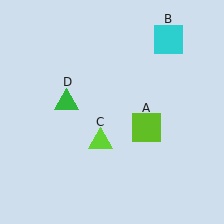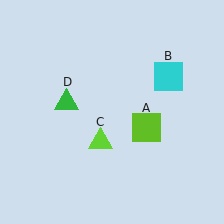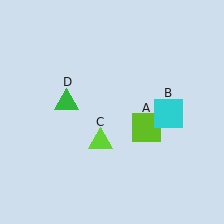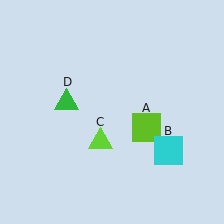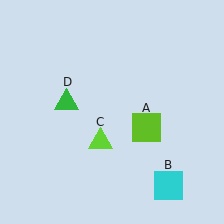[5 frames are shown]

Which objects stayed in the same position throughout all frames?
Lime square (object A) and lime triangle (object C) and green triangle (object D) remained stationary.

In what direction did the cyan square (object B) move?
The cyan square (object B) moved down.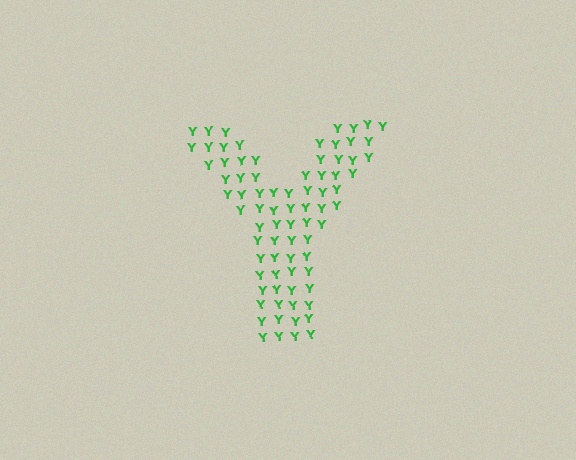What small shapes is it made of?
It is made of small letter Y's.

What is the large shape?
The large shape is the letter Y.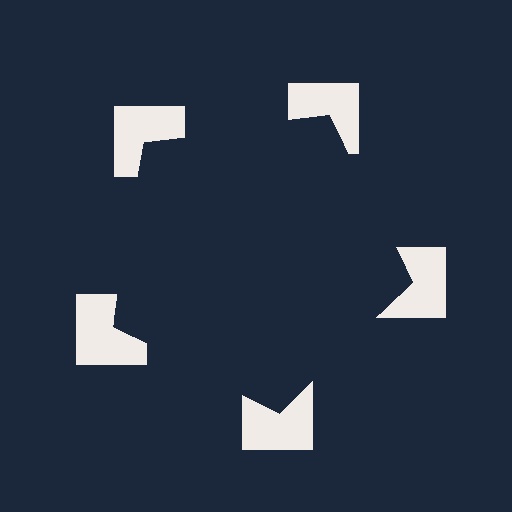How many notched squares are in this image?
There are 5 — one at each vertex of the illusory pentagon.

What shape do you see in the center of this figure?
An illusory pentagon — its edges are inferred from the aligned wedge cuts in the notched squares, not physically drawn.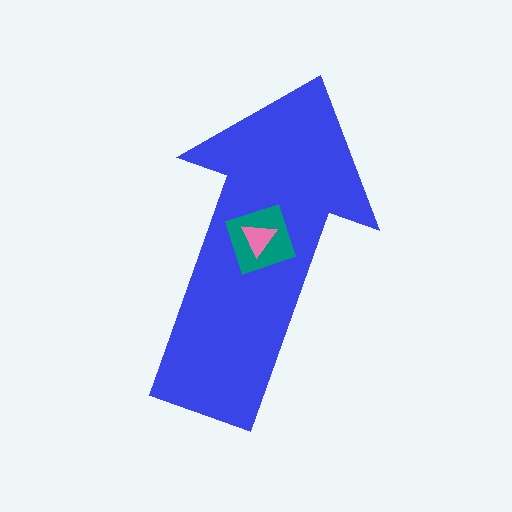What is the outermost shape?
The blue arrow.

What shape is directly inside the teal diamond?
The pink triangle.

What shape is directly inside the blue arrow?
The teal diamond.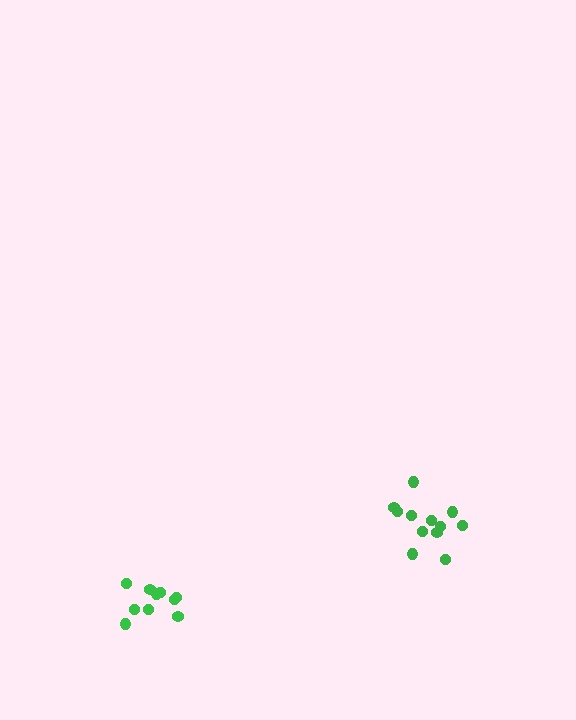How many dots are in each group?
Group 1: 10 dots, Group 2: 12 dots (22 total).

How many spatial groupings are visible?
There are 2 spatial groupings.